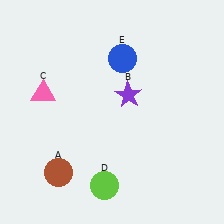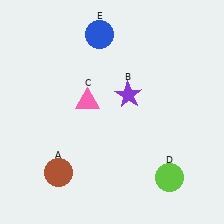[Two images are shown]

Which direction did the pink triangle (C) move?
The pink triangle (C) moved right.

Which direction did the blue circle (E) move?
The blue circle (E) moved up.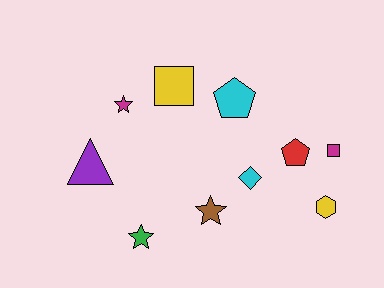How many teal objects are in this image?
There are no teal objects.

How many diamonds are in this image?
There is 1 diamond.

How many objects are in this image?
There are 10 objects.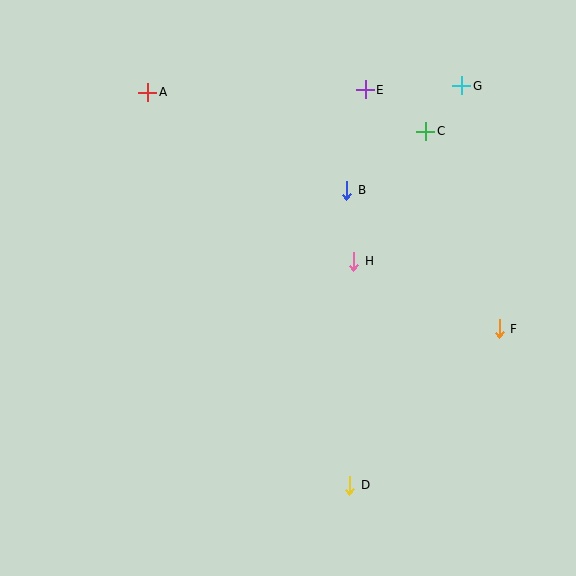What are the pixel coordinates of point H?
Point H is at (354, 261).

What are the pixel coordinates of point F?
Point F is at (499, 329).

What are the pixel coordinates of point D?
Point D is at (350, 485).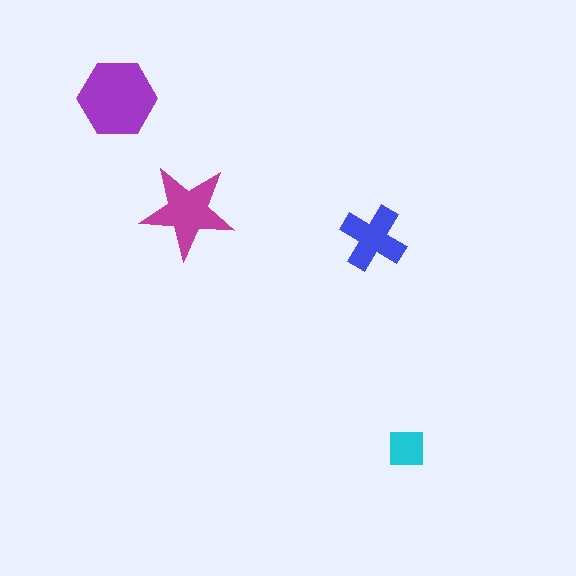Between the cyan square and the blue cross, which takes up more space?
The blue cross.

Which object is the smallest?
The cyan square.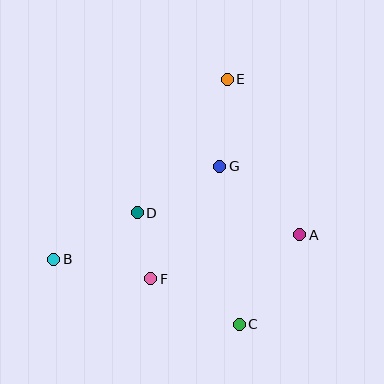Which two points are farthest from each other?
Points B and E are farthest from each other.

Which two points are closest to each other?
Points D and F are closest to each other.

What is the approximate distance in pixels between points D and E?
The distance between D and E is approximately 161 pixels.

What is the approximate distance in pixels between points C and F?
The distance between C and F is approximately 100 pixels.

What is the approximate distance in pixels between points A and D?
The distance between A and D is approximately 164 pixels.